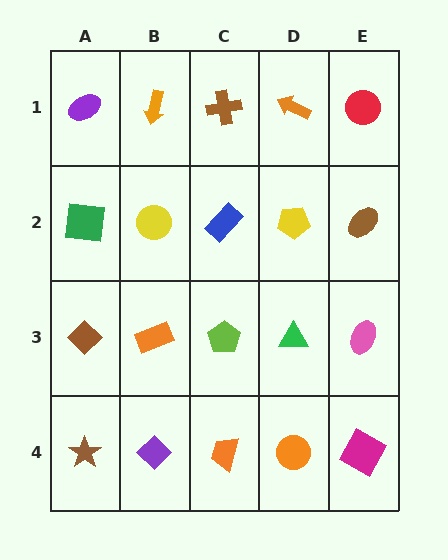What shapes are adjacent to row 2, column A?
A purple ellipse (row 1, column A), a brown diamond (row 3, column A), a yellow circle (row 2, column B).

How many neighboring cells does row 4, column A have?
2.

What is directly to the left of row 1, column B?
A purple ellipse.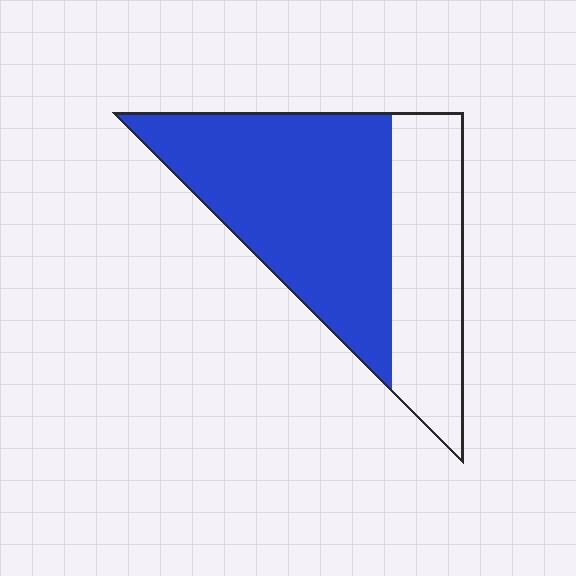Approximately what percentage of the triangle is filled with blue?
Approximately 65%.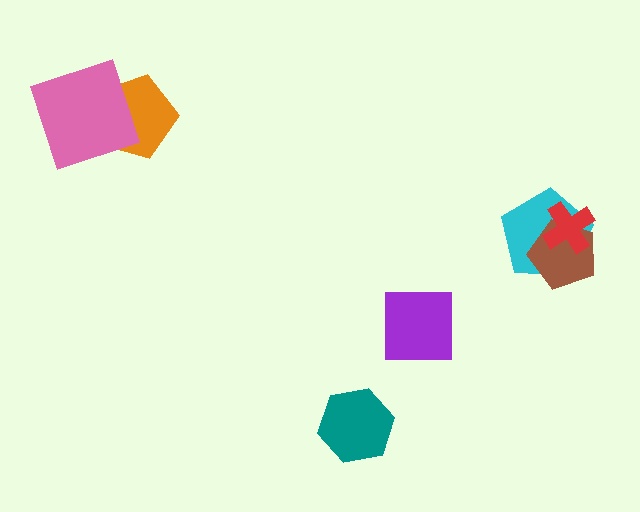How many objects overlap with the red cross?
2 objects overlap with the red cross.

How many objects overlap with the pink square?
1 object overlaps with the pink square.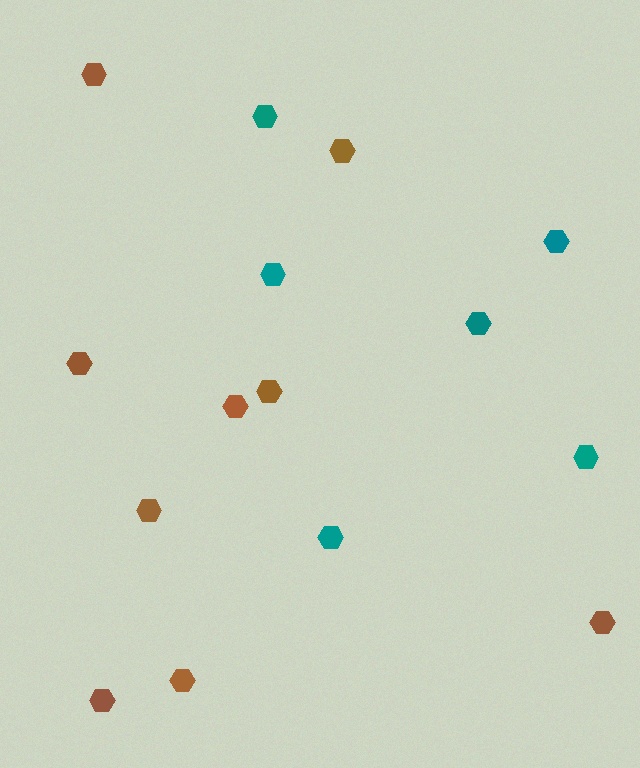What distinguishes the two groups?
There are 2 groups: one group of brown hexagons (9) and one group of teal hexagons (6).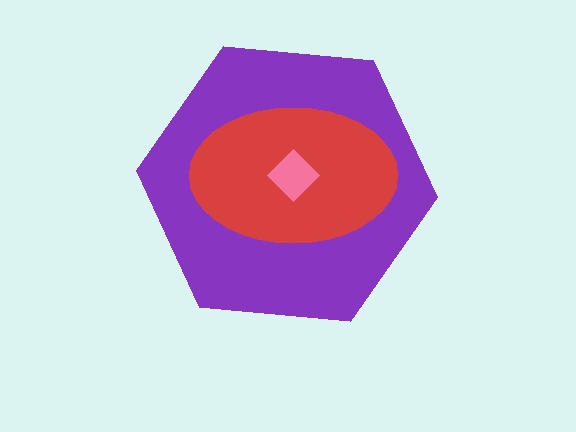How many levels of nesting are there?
3.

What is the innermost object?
The pink diamond.